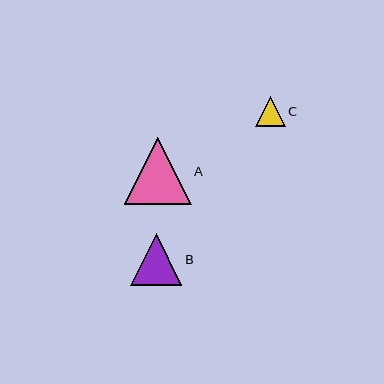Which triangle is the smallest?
Triangle C is the smallest with a size of approximately 30 pixels.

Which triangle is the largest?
Triangle A is the largest with a size of approximately 67 pixels.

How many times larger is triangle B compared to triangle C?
Triangle B is approximately 1.7 times the size of triangle C.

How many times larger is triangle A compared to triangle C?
Triangle A is approximately 2.3 times the size of triangle C.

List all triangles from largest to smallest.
From largest to smallest: A, B, C.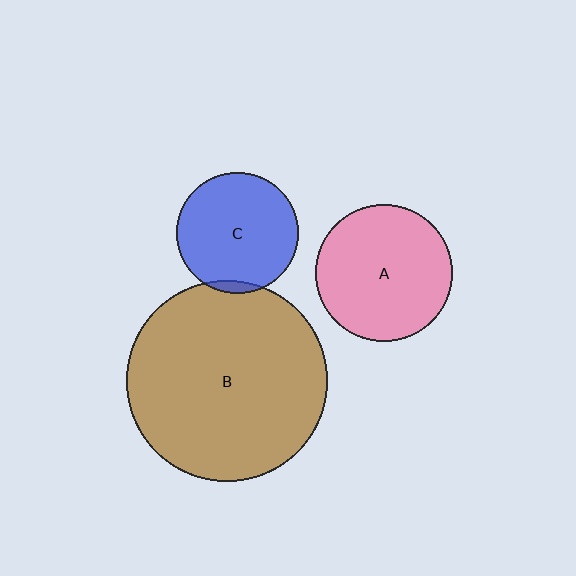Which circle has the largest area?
Circle B (brown).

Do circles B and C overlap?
Yes.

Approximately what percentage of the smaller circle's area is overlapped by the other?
Approximately 5%.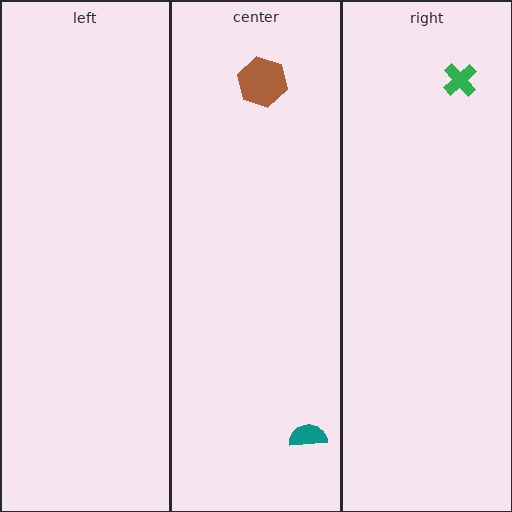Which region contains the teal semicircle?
The center region.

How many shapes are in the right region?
1.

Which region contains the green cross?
The right region.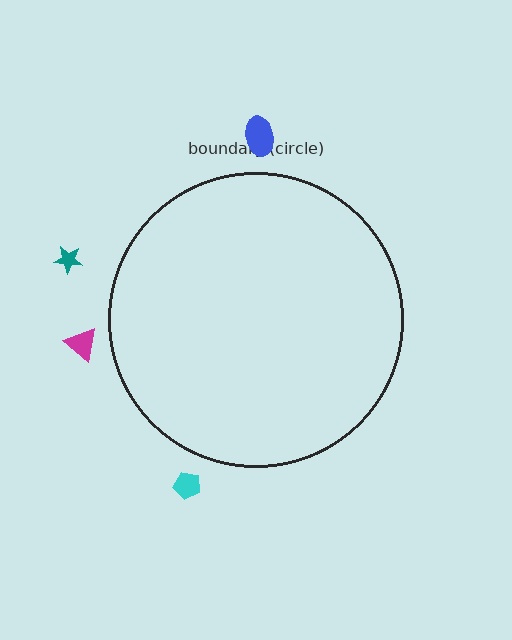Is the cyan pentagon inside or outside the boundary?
Outside.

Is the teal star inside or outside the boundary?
Outside.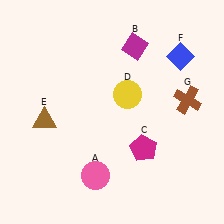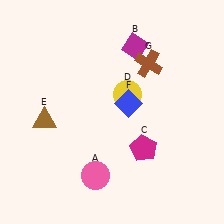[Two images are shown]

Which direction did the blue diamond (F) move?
The blue diamond (F) moved left.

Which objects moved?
The objects that moved are: the blue diamond (F), the brown cross (G).